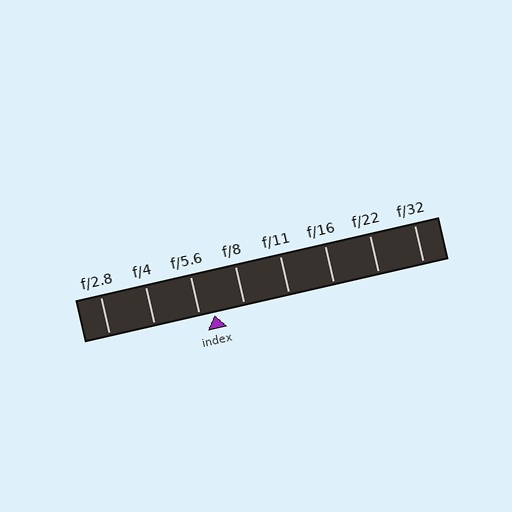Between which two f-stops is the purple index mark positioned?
The index mark is between f/5.6 and f/8.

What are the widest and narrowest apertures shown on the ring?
The widest aperture shown is f/2.8 and the narrowest is f/32.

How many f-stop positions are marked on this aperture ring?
There are 8 f-stop positions marked.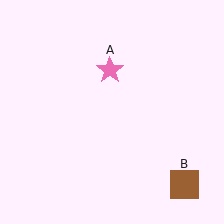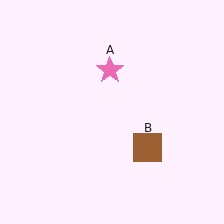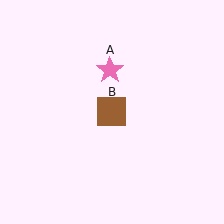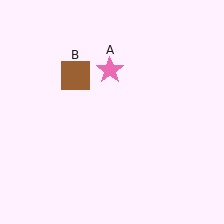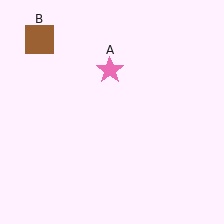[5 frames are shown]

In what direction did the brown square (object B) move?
The brown square (object B) moved up and to the left.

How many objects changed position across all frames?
1 object changed position: brown square (object B).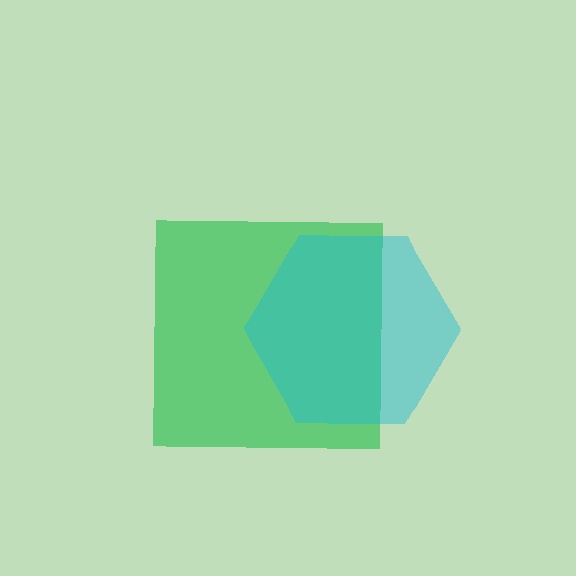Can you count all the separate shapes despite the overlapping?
Yes, there are 2 separate shapes.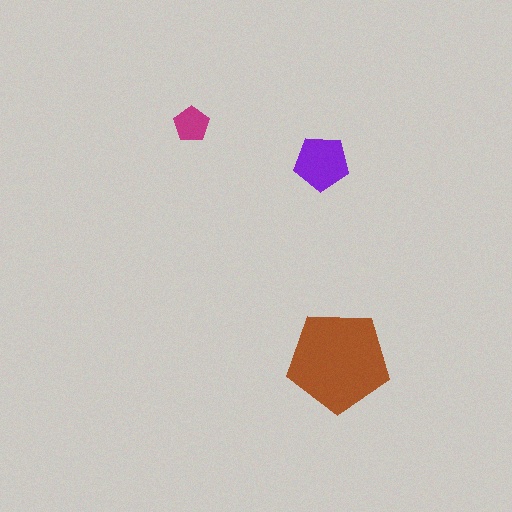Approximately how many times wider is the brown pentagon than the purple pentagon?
About 2 times wider.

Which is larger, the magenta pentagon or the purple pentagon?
The purple one.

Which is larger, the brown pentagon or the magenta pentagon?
The brown one.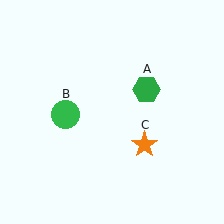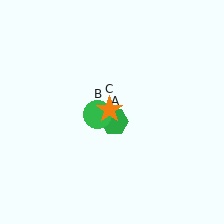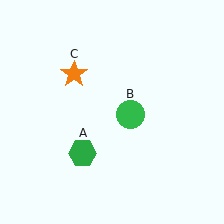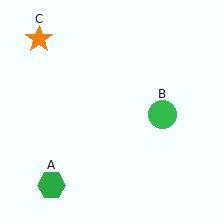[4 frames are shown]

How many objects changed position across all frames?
3 objects changed position: green hexagon (object A), green circle (object B), orange star (object C).